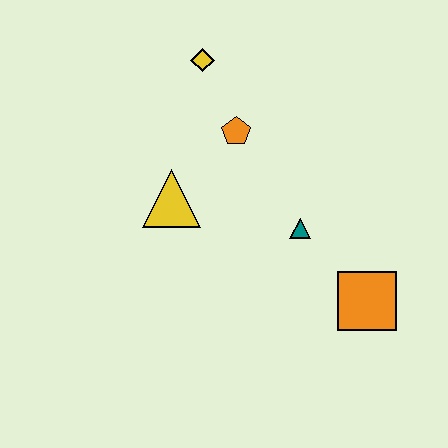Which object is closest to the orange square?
The teal triangle is closest to the orange square.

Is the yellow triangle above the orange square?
Yes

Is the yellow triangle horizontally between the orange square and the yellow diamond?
No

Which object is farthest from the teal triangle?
The yellow diamond is farthest from the teal triangle.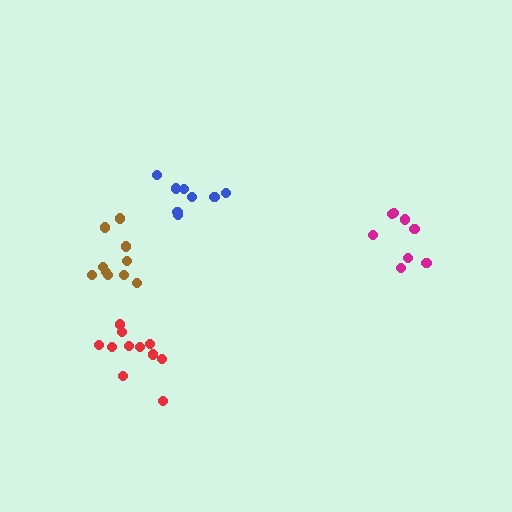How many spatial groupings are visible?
There are 4 spatial groupings.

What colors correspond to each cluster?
The clusters are colored: blue, brown, magenta, red.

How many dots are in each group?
Group 1: 8 dots, Group 2: 10 dots, Group 3: 8 dots, Group 4: 11 dots (37 total).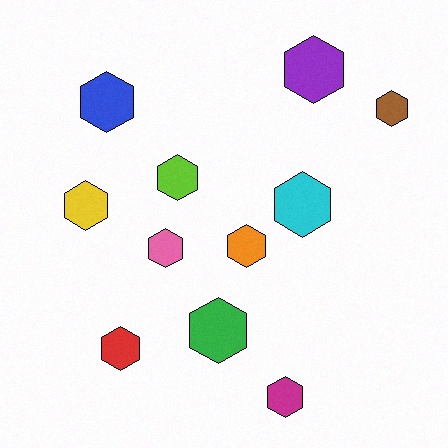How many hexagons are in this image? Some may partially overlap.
There are 11 hexagons.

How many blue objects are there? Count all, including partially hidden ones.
There is 1 blue object.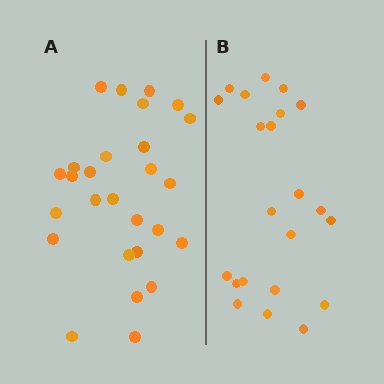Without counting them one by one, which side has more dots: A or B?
Region A (the left region) has more dots.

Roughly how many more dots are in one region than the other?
Region A has about 5 more dots than region B.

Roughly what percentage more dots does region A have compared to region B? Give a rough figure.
About 25% more.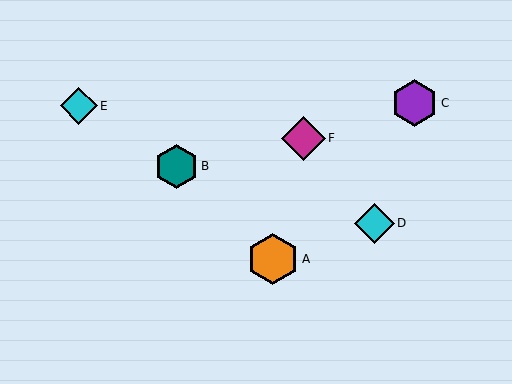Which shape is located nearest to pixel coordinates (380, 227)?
The cyan diamond (labeled D) at (374, 223) is nearest to that location.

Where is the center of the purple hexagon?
The center of the purple hexagon is at (414, 103).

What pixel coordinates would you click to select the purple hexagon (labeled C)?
Click at (414, 103) to select the purple hexagon C.